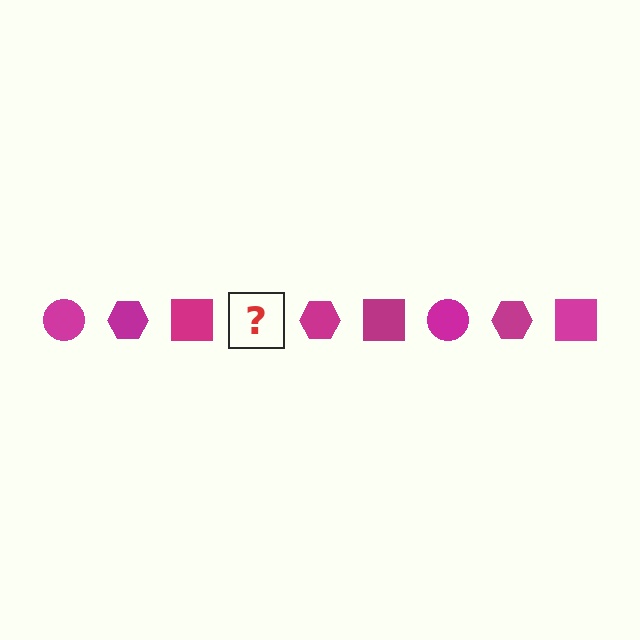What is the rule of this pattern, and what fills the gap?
The rule is that the pattern cycles through circle, hexagon, square shapes in magenta. The gap should be filled with a magenta circle.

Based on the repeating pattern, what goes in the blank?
The blank should be a magenta circle.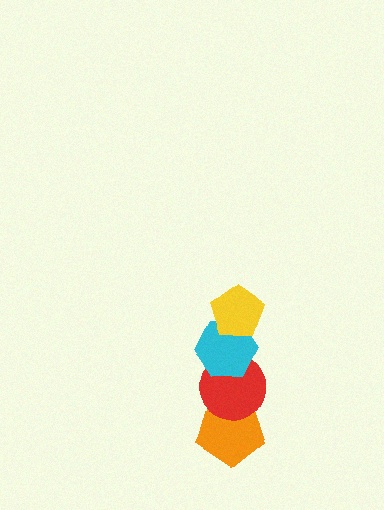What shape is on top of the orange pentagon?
The red circle is on top of the orange pentagon.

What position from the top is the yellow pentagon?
The yellow pentagon is 1st from the top.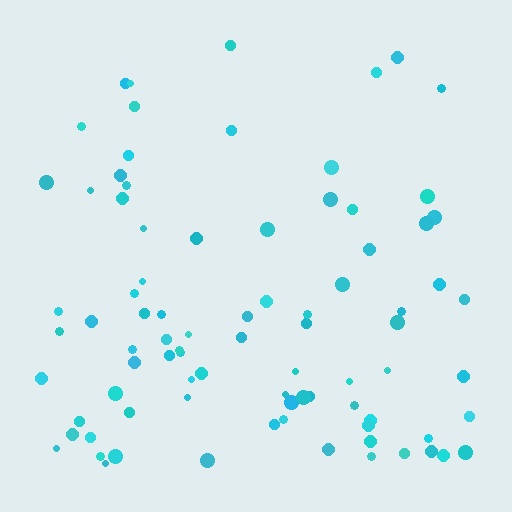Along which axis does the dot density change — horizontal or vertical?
Vertical.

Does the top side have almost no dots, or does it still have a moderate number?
Still a moderate number, just noticeably fewer than the bottom.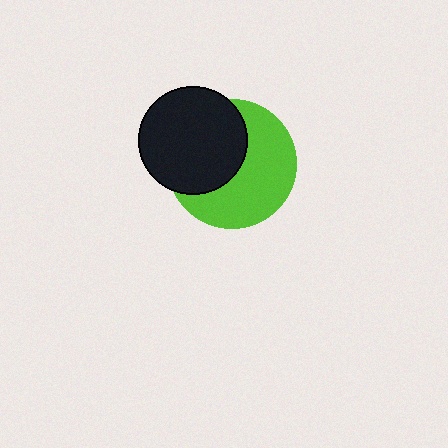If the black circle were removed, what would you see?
You would see the complete lime circle.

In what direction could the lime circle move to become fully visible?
The lime circle could move toward the lower-right. That would shift it out from behind the black circle entirely.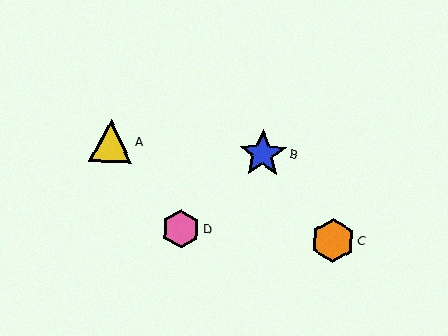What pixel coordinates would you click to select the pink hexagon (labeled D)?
Click at (181, 229) to select the pink hexagon D.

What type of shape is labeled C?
Shape C is an orange hexagon.